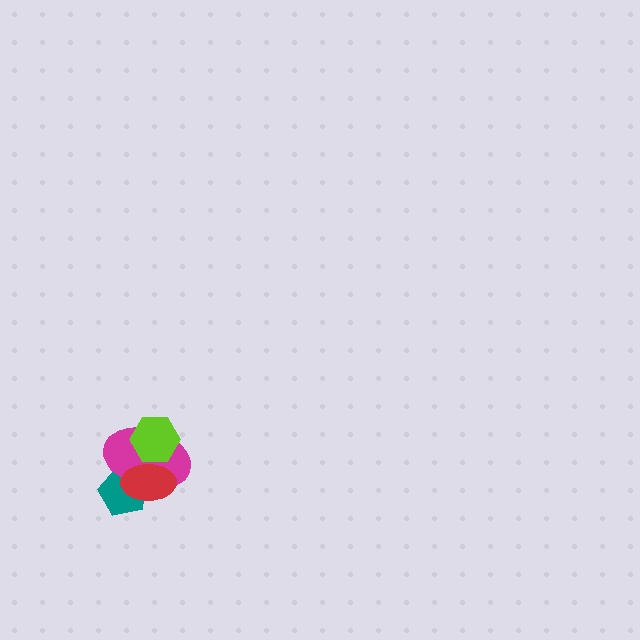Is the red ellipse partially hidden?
Yes, it is partially covered by another shape.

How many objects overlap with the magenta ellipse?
3 objects overlap with the magenta ellipse.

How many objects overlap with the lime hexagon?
2 objects overlap with the lime hexagon.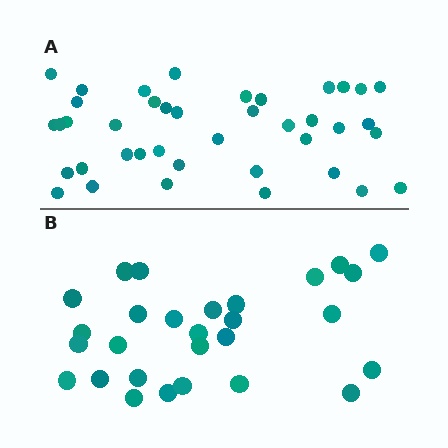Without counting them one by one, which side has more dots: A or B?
Region A (the top region) has more dots.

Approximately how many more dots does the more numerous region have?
Region A has roughly 12 or so more dots than region B.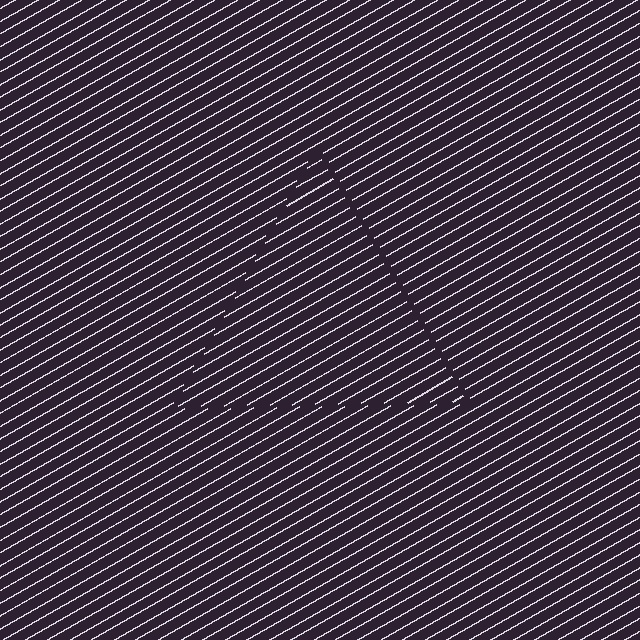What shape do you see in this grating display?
An illusory triangle. The interior of the shape contains the same grating, shifted by half a period — the contour is defined by the phase discontinuity where line-ends from the inner and outer gratings abut.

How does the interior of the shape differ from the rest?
The interior of the shape contains the same grating, shifted by half a period — the contour is defined by the phase discontinuity where line-ends from the inner and outer gratings abut.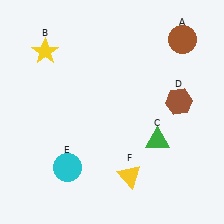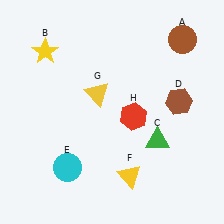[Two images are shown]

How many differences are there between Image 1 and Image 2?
There are 2 differences between the two images.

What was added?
A yellow triangle (G), a red hexagon (H) were added in Image 2.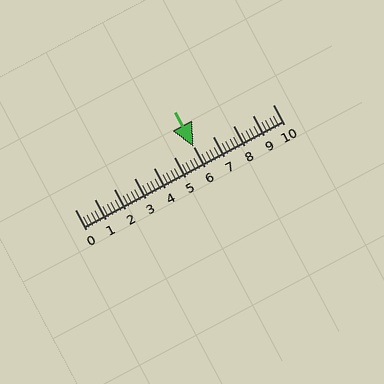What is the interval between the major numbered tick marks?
The major tick marks are spaced 1 units apart.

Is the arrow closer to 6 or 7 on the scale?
The arrow is closer to 6.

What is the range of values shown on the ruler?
The ruler shows values from 0 to 10.